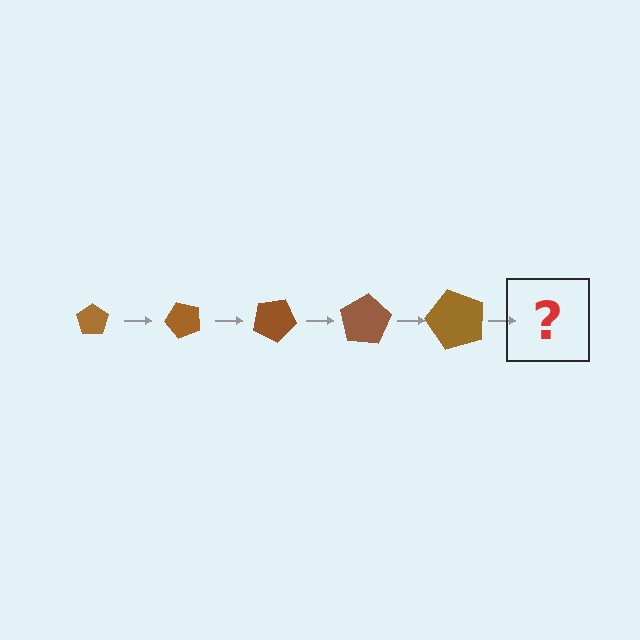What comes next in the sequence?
The next element should be a pentagon, larger than the previous one and rotated 250 degrees from the start.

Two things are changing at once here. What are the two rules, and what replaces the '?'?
The two rules are that the pentagon grows larger each step and it rotates 50 degrees each step. The '?' should be a pentagon, larger than the previous one and rotated 250 degrees from the start.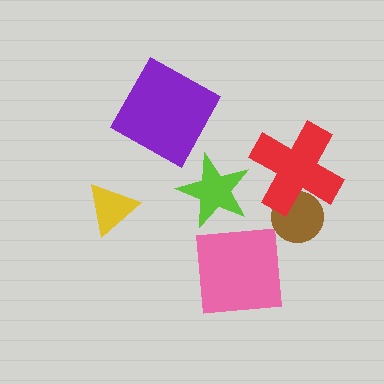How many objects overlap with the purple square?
0 objects overlap with the purple square.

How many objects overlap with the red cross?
1 object overlaps with the red cross.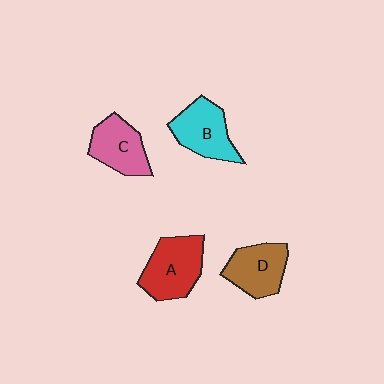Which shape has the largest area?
Shape A (red).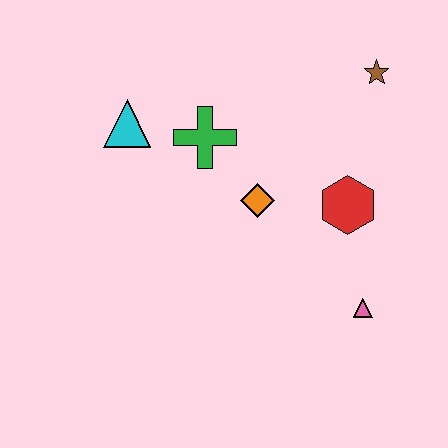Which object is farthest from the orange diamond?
The brown star is farthest from the orange diamond.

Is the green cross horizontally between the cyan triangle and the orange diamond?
Yes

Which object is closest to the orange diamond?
The green cross is closest to the orange diamond.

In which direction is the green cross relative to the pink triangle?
The green cross is above the pink triangle.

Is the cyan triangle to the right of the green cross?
No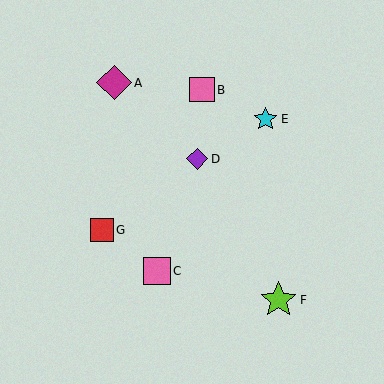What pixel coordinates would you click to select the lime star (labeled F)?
Click at (278, 300) to select the lime star F.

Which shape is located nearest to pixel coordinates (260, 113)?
The cyan star (labeled E) at (266, 119) is nearest to that location.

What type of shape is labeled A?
Shape A is a magenta diamond.